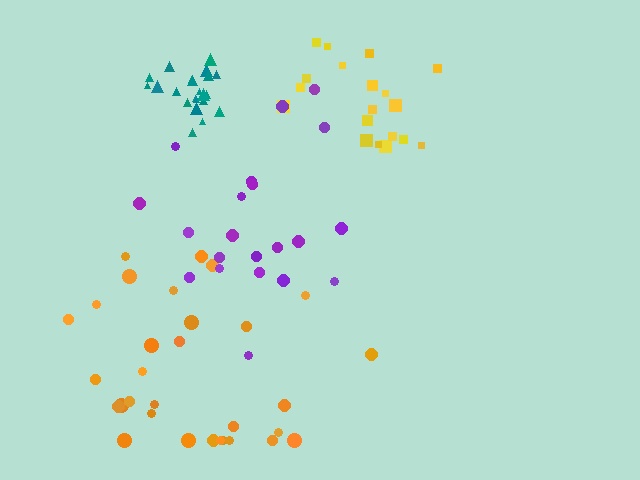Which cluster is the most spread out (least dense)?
Purple.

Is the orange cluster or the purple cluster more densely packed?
Orange.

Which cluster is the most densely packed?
Teal.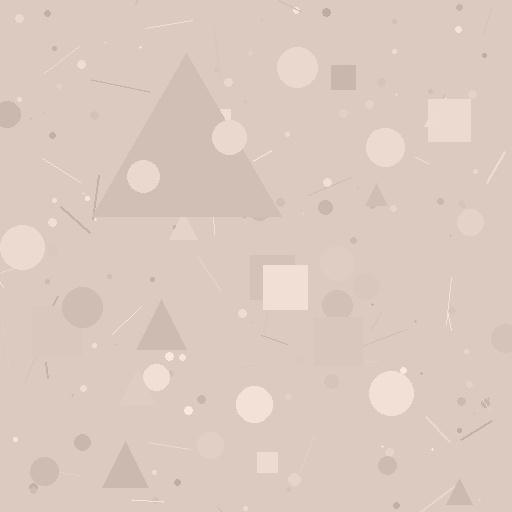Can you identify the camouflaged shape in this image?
The camouflaged shape is a triangle.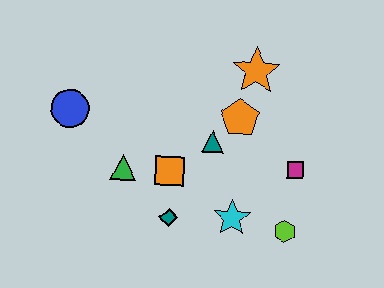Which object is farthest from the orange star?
The blue circle is farthest from the orange star.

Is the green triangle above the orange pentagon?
No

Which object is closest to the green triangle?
The orange square is closest to the green triangle.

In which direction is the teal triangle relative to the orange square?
The teal triangle is to the right of the orange square.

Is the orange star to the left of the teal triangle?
No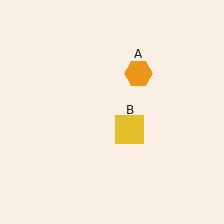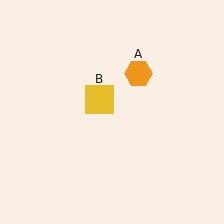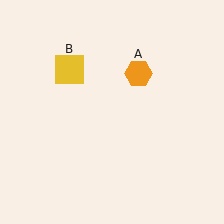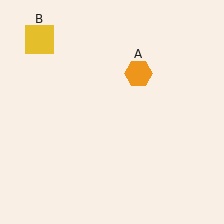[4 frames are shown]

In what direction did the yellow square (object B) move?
The yellow square (object B) moved up and to the left.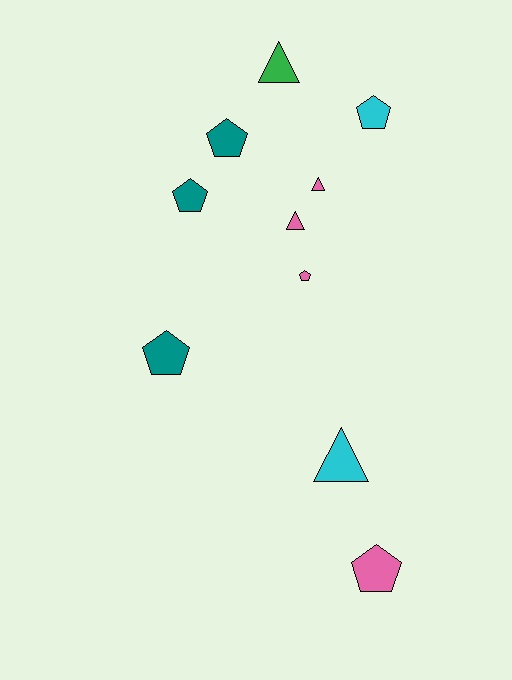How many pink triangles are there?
There are 2 pink triangles.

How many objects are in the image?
There are 10 objects.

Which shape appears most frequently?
Pentagon, with 6 objects.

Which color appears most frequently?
Pink, with 4 objects.